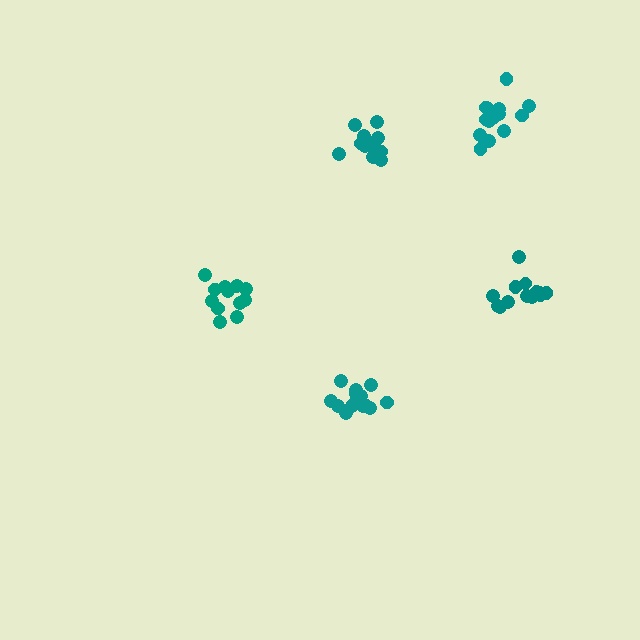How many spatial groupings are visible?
There are 5 spatial groupings.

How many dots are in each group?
Group 1: 12 dots, Group 2: 14 dots, Group 3: 12 dots, Group 4: 14 dots, Group 5: 13 dots (65 total).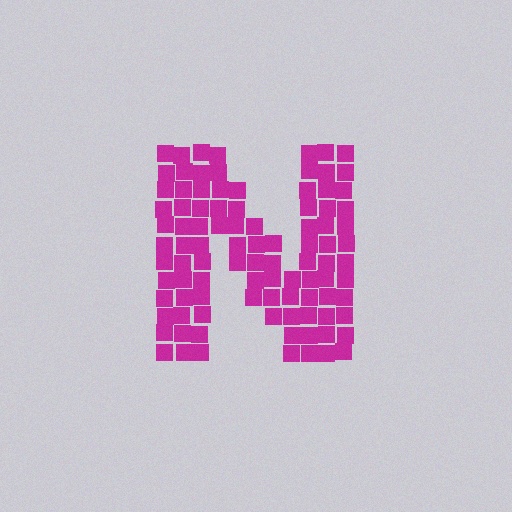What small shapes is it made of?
It is made of small squares.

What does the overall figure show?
The overall figure shows the letter N.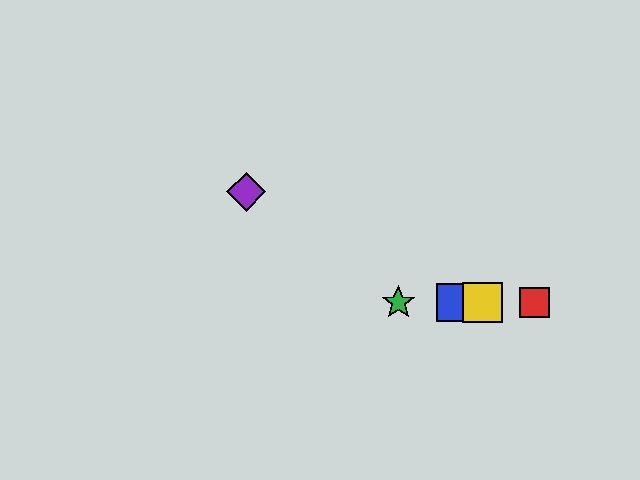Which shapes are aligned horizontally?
The red square, the blue square, the green star, the yellow square are aligned horizontally.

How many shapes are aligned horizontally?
4 shapes (the red square, the blue square, the green star, the yellow square) are aligned horizontally.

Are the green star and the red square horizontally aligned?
Yes, both are at y≈303.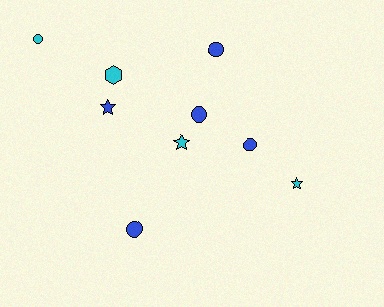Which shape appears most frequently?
Circle, with 5 objects.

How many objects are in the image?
There are 9 objects.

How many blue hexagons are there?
There are no blue hexagons.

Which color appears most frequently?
Blue, with 5 objects.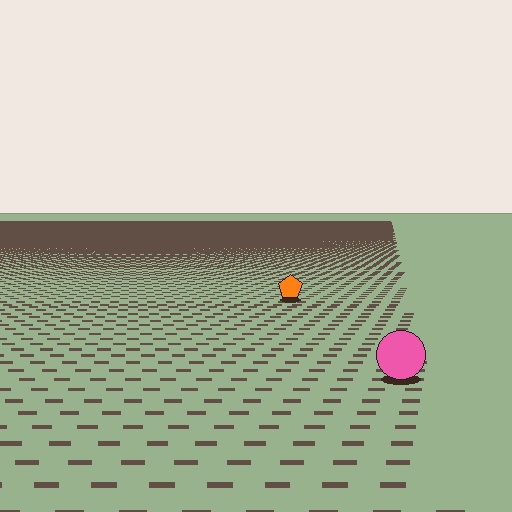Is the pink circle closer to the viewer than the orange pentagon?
Yes. The pink circle is closer — you can tell from the texture gradient: the ground texture is coarser near it.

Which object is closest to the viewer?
The pink circle is closest. The texture marks near it are larger and more spread out.